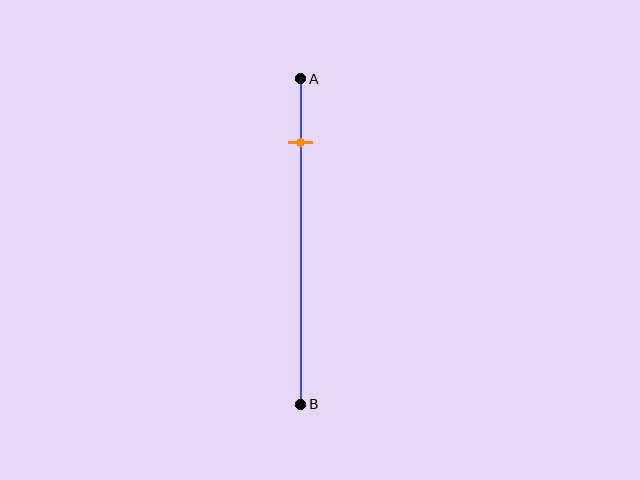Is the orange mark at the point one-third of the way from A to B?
No, the mark is at about 20% from A, not at the 33% one-third point.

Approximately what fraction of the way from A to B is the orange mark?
The orange mark is approximately 20% of the way from A to B.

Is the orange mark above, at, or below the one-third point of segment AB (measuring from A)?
The orange mark is above the one-third point of segment AB.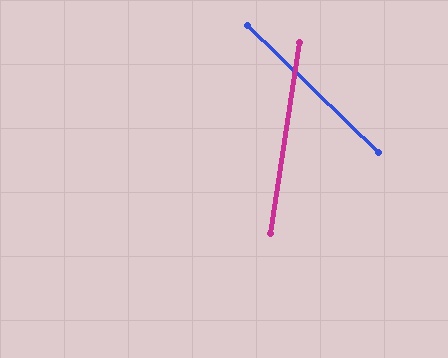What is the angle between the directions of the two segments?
Approximately 55 degrees.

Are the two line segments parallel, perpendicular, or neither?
Neither parallel nor perpendicular — they differ by about 55°.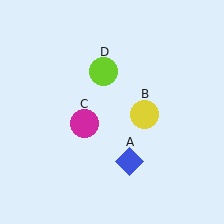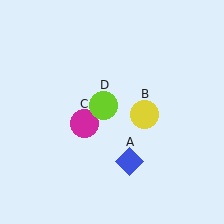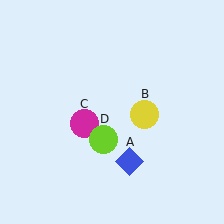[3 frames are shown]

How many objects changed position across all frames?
1 object changed position: lime circle (object D).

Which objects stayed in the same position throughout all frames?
Blue diamond (object A) and yellow circle (object B) and magenta circle (object C) remained stationary.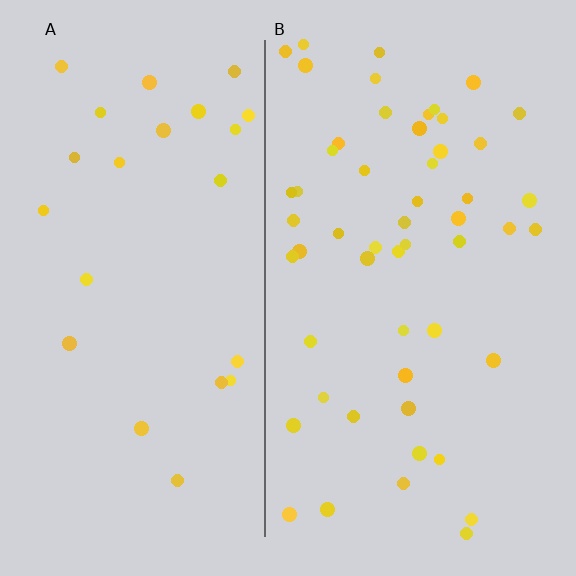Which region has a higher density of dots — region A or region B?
B (the right).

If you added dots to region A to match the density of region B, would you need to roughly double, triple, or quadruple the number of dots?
Approximately double.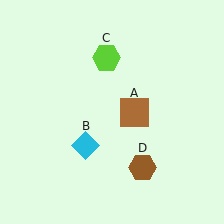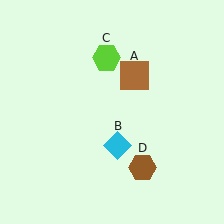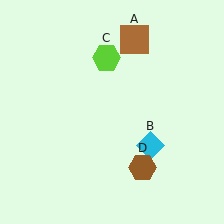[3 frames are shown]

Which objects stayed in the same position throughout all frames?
Lime hexagon (object C) and brown hexagon (object D) remained stationary.